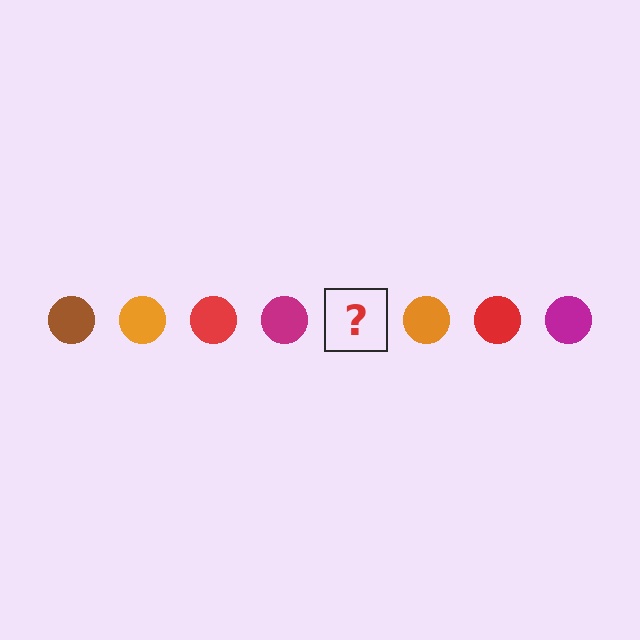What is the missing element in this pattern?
The missing element is a brown circle.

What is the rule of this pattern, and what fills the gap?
The rule is that the pattern cycles through brown, orange, red, magenta circles. The gap should be filled with a brown circle.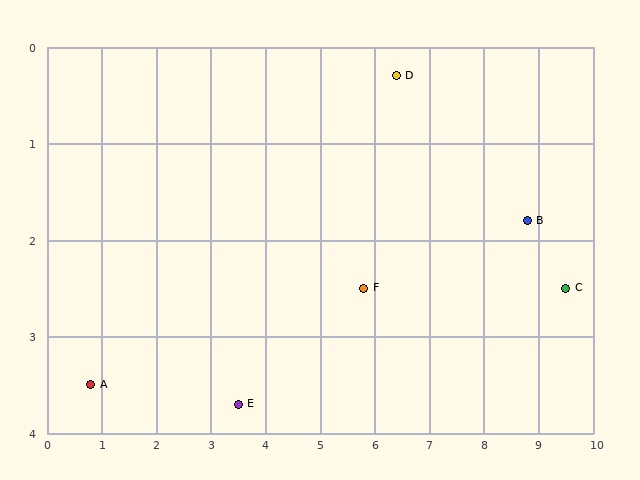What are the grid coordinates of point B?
Point B is at approximately (8.8, 1.8).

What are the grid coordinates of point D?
Point D is at approximately (6.4, 0.3).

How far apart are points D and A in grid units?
Points D and A are about 6.4 grid units apart.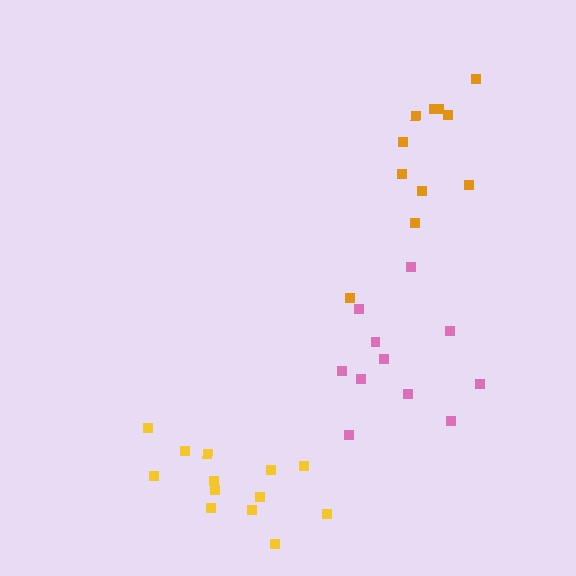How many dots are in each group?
Group 1: 13 dots, Group 2: 11 dots, Group 3: 11 dots (35 total).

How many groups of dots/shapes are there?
There are 3 groups.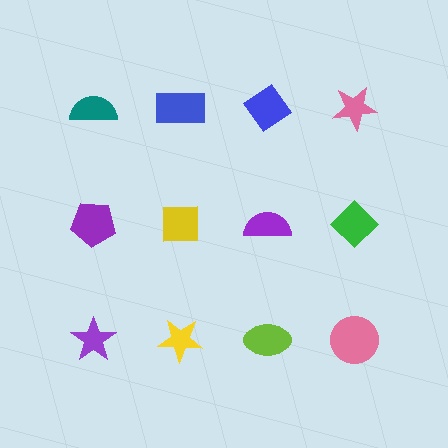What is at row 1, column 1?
A teal semicircle.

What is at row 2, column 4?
A green diamond.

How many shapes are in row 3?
4 shapes.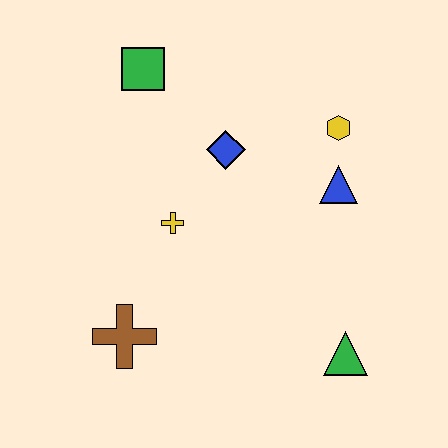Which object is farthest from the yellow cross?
The green triangle is farthest from the yellow cross.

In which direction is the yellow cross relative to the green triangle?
The yellow cross is to the left of the green triangle.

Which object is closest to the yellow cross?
The blue diamond is closest to the yellow cross.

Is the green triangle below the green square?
Yes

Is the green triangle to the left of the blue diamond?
No